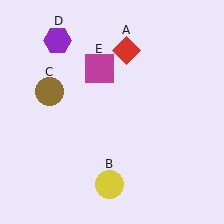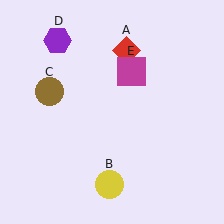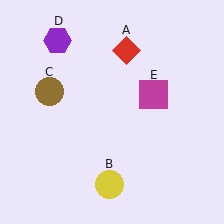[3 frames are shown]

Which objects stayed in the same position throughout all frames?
Red diamond (object A) and yellow circle (object B) and brown circle (object C) and purple hexagon (object D) remained stationary.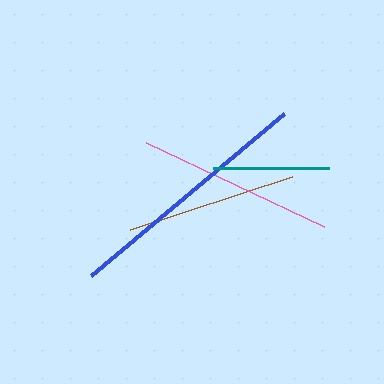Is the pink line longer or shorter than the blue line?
The blue line is longer than the pink line.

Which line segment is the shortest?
The teal line is the shortest at approximately 116 pixels.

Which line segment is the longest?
The blue line is the longest at approximately 253 pixels.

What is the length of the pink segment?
The pink segment is approximately 196 pixels long.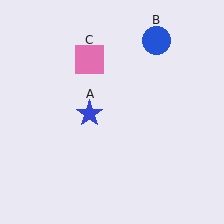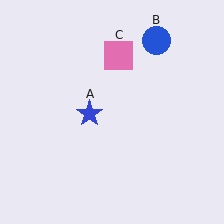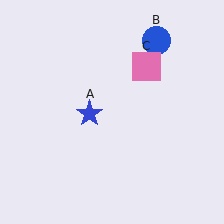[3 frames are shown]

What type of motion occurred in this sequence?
The pink square (object C) rotated clockwise around the center of the scene.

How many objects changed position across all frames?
1 object changed position: pink square (object C).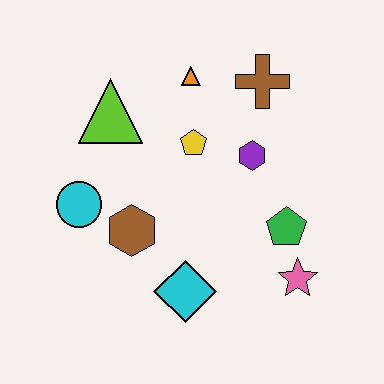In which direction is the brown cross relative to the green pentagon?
The brown cross is above the green pentagon.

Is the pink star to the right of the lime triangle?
Yes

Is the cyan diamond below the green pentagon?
Yes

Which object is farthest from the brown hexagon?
The brown cross is farthest from the brown hexagon.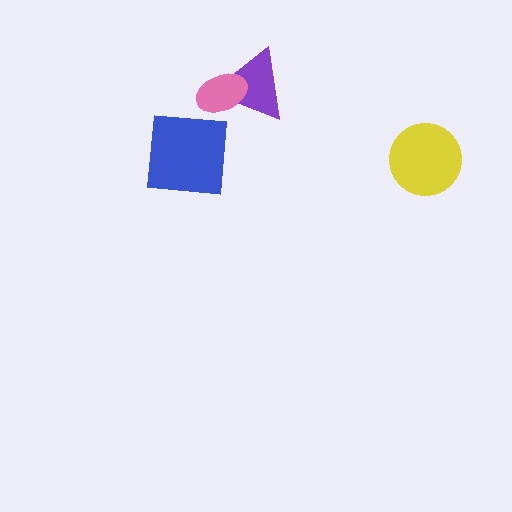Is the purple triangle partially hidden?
Yes, it is partially covered by another shape.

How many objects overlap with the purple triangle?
1 object overlaps with the purple triangle.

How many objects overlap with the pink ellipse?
1 object overlaps with the pink ellipse.